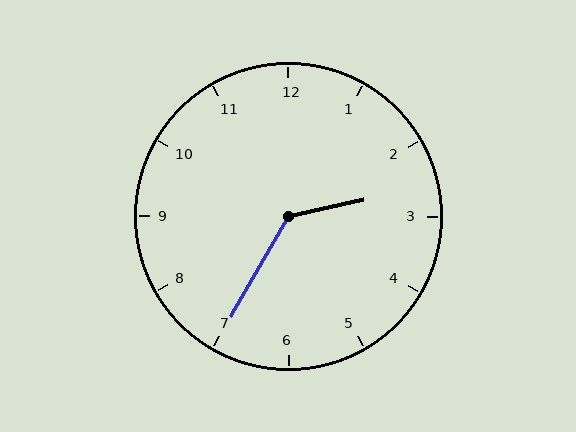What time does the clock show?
2:35.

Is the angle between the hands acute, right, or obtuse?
It is obtuse.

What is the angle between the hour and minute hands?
Approximately 132 degrees.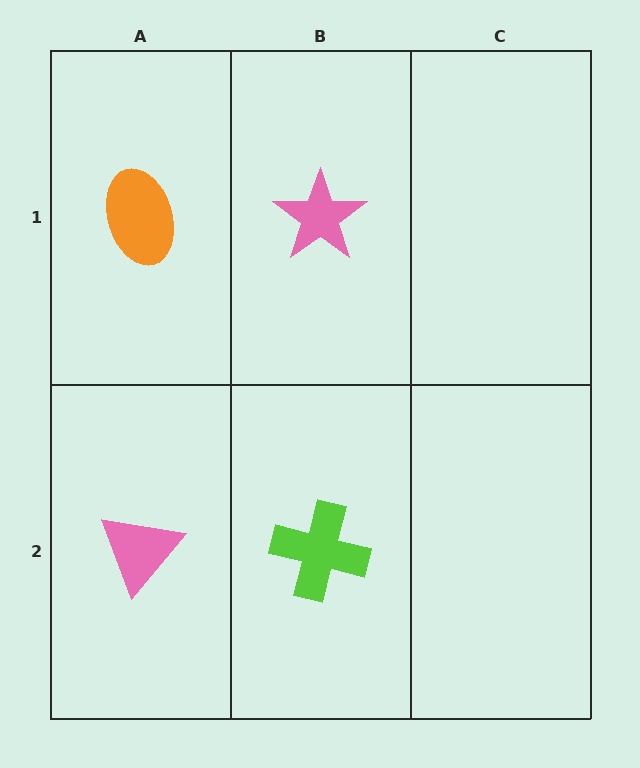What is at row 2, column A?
A pink triangle.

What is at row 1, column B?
A pink star.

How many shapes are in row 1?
2 shapes.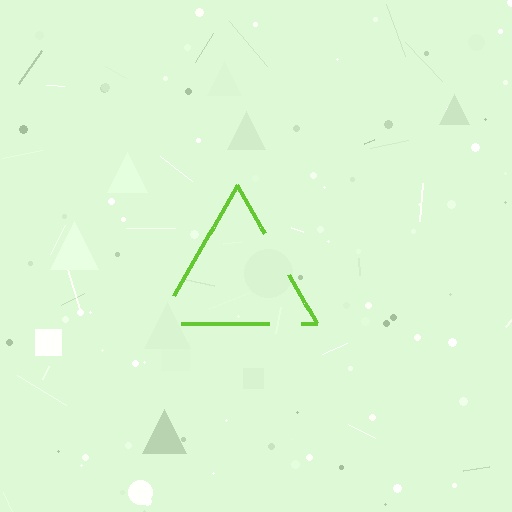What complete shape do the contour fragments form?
The contour fragments form a triangle.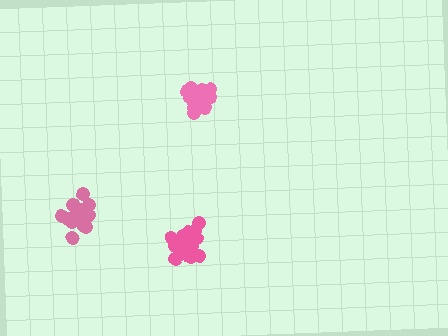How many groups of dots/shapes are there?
There are 3 groups.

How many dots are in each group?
Group 1: 19 dots, Group 2: 16 dots, Group 3: 14 dots (49 total).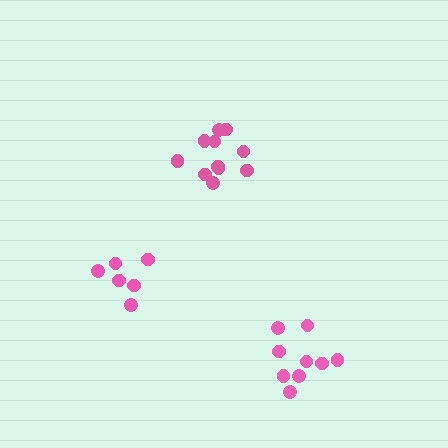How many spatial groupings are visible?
There are 3 spatial groupings.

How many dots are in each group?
Group 1: 6 dots, Group 2: 11 dots, Group 3: 9 dots (26 total).